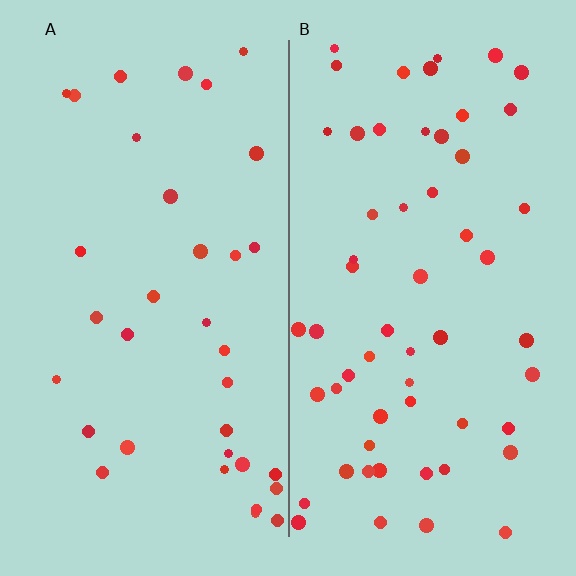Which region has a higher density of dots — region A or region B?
B (the right).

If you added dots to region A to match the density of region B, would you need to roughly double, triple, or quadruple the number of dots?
Approximately double.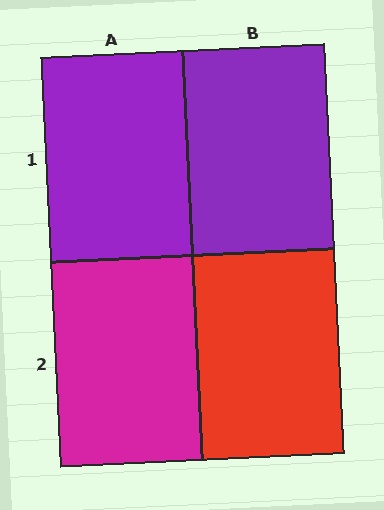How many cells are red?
1 cell is red.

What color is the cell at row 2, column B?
Red.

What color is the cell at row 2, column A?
Magenta.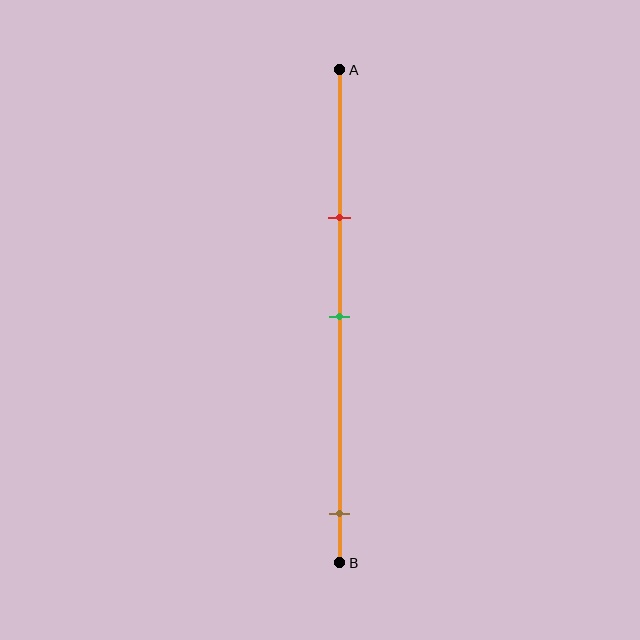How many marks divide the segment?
There are 3 marks dividing the segment.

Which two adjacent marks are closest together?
The red and green marks are the closest adjacent pair.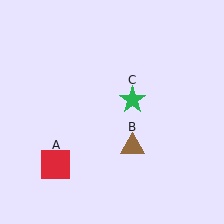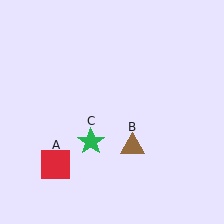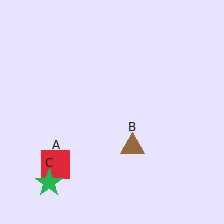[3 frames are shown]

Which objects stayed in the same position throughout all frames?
Red square (object A) and brown triangle (object B) remained stationary.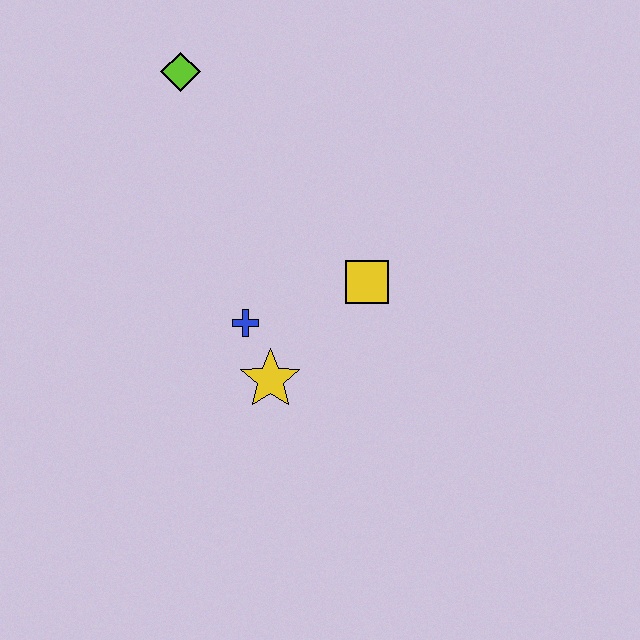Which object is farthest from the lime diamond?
The yellow star is farthest from the lime diamond.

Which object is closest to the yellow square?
The blue cross is closest to the yellow square.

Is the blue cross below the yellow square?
Yes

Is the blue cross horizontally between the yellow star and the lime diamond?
Yes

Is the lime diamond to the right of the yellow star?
No